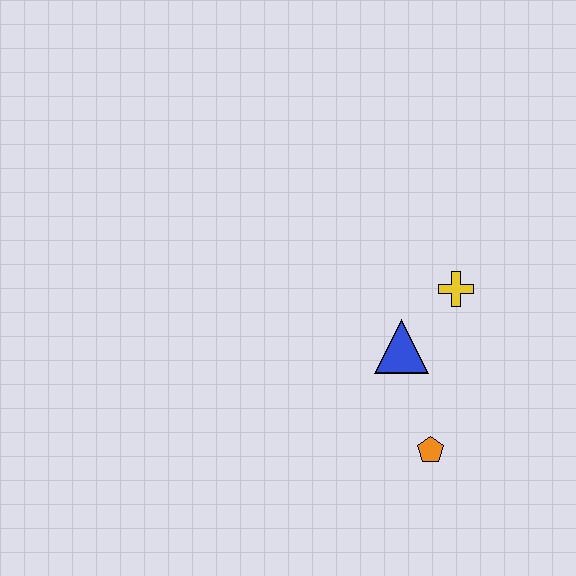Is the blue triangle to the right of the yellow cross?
No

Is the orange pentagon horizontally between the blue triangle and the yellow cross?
Yes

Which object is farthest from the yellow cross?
The orange pentagon is farthest from the yellow cross.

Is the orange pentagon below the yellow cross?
Yes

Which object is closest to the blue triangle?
The yellow cross is closest to the blue triangle.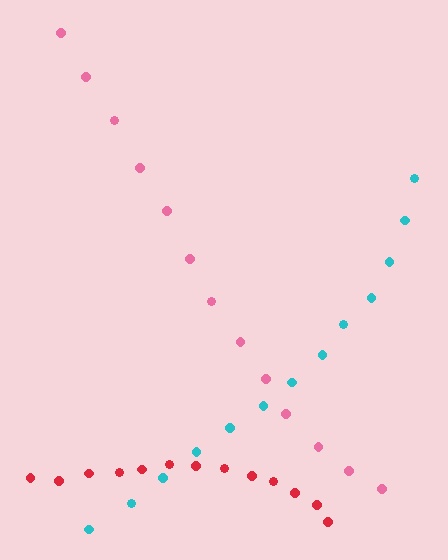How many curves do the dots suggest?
There are 3 distinct paths.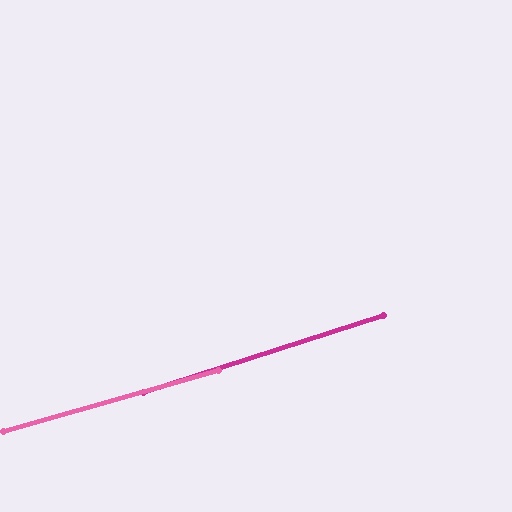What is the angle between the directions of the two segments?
Approximately 2 degrees.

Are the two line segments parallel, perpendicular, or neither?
Parallel — their directions differ by only 1.9°.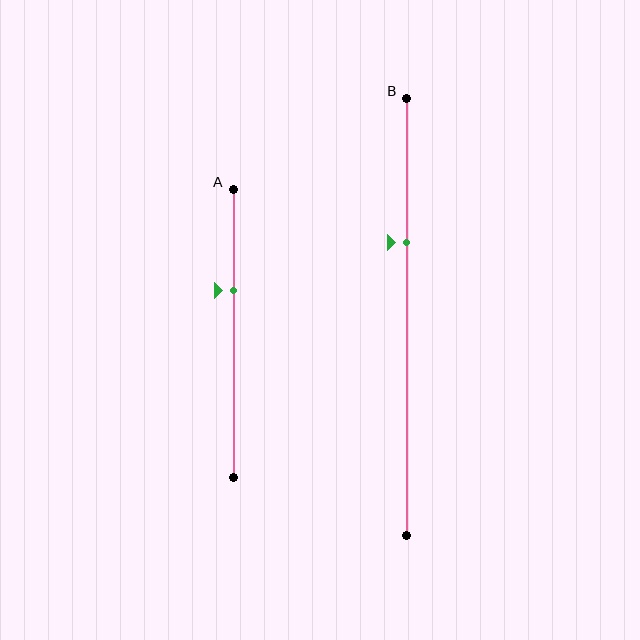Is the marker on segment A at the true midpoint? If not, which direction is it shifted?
No, the marker on segment A is shifted upward by about 15% of the segment length.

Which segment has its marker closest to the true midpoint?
Segment A has its marker closest to the true midpoint.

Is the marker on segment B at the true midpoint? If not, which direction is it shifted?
No, the marker on segment B is shifted upward by about 17% of the segment length.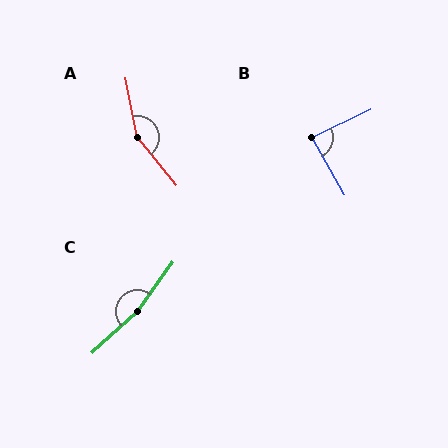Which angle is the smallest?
B, at approximately 87 degrees.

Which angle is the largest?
C, at approximately 168 degrees.